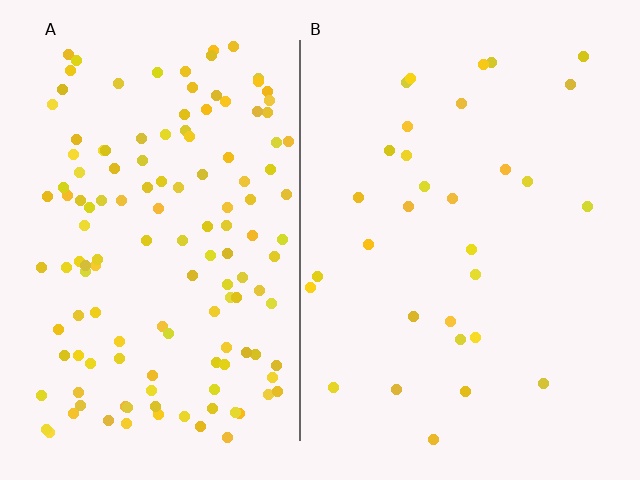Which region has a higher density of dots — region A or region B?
A (the left).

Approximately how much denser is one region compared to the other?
Approximately 4.4× — region A over region B.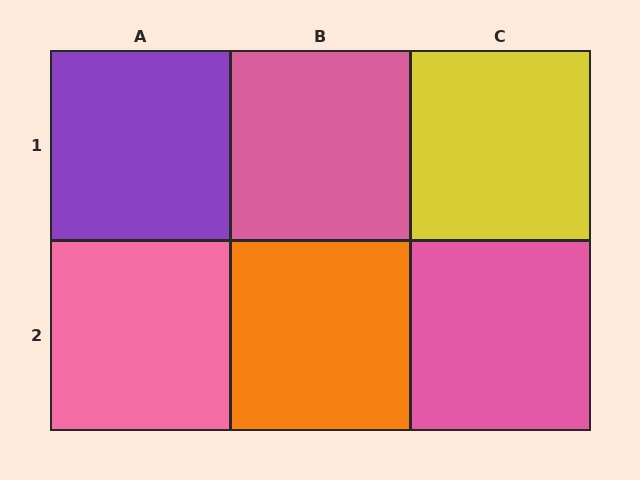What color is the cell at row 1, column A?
Purple.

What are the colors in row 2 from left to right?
Pink, orange, pink.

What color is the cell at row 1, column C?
Yellow.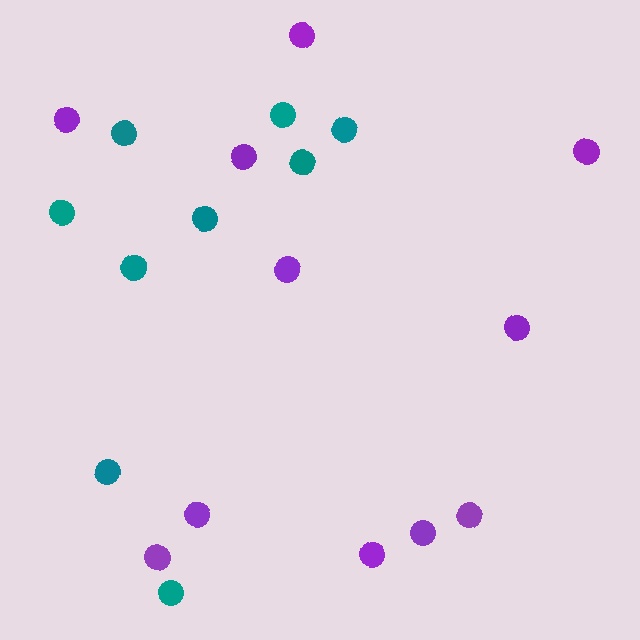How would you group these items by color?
There are 2 groups: one group of purple circles (11) and one group of teal circles (9).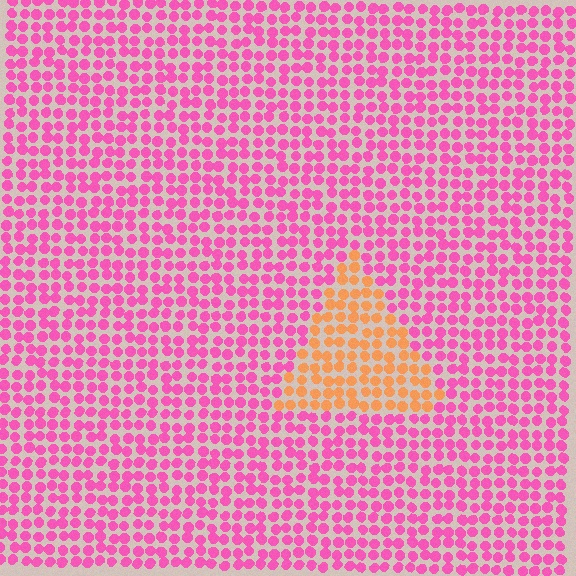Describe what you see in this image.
The image is filled with small pink elements in a uniform arrangement. A triangle-shaped region is visible where the elements are tinted to a slightly different hue, forming a subtle color boundary.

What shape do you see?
I see a triangle.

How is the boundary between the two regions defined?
The boundary is defined purely by a slight shift in hue (about 62 degrees). Spacing, size, and orientation are identical on both sides.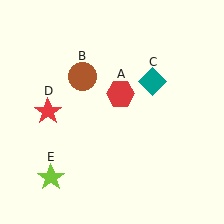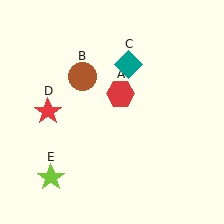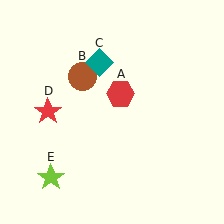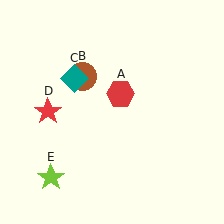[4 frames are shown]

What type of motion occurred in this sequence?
The teal diamond (object C) rotated counterclockwise around the center of the scene.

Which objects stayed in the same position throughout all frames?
Red hexagon (object A) and brown circle (object B) and red star (object D) and lime star (object E) remained stationary.